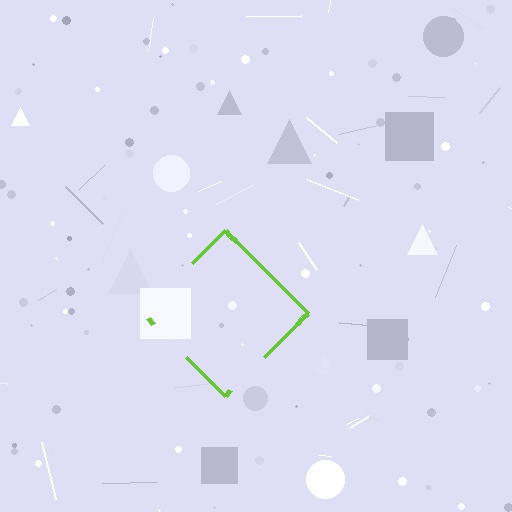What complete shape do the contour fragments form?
The contour fragments form a diamond.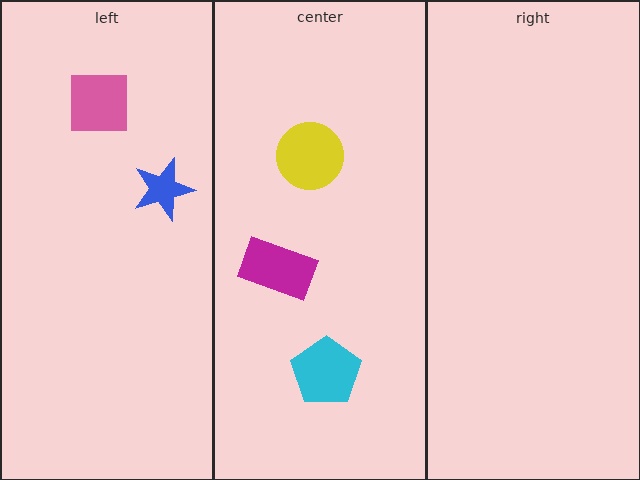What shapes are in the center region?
The cyan pentagon, the yellow circle, the magenta rectangle.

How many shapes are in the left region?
2.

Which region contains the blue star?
The left region.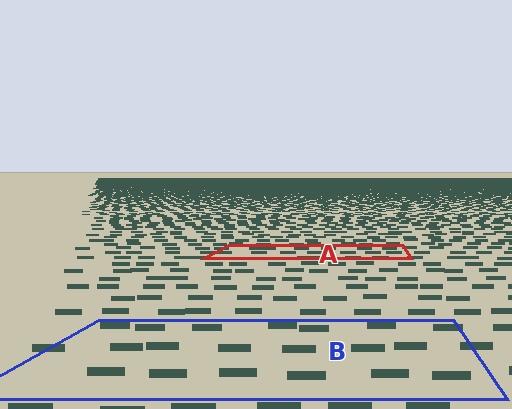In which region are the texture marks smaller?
The texture marks are smaller in region A, because it is farther away.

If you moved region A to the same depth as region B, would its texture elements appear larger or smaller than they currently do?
They would appear larger. At a closer depth, the same texture elements are projected at a bigger on-screen size.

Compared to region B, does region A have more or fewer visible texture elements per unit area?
Region A has more texture elements per unit area — they are packed more densely because it is farther away.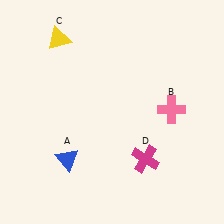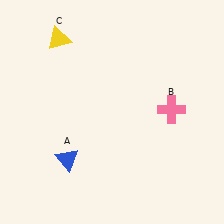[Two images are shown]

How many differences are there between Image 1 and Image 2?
There is 1 difference between the two images.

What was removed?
The magenta cross (D) was removed in Image 2.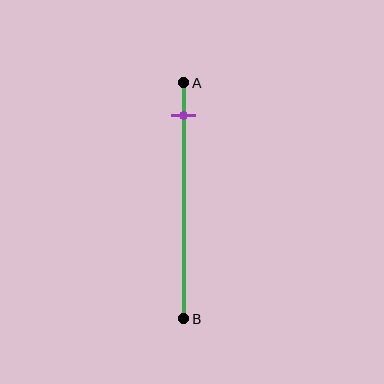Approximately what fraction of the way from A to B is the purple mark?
The purple mark is approximately 15% of the way from A to B.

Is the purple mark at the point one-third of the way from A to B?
No, the mark is at about 15% from A, not at the 33% one-third point.